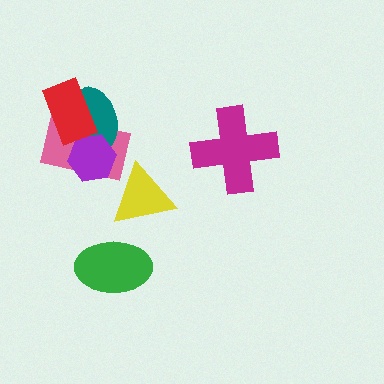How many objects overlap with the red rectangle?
2 objects overlap with the red rectangle.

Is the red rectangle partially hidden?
No, no other shape covers it.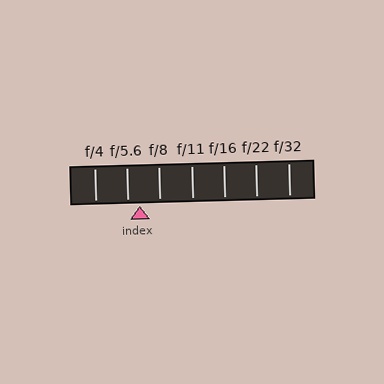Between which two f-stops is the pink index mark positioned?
The index mark is between f/5.6 and f/8.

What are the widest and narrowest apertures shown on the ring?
The widest aperture shown is f/4 and the narrowest is f/32.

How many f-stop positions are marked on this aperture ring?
There are 7 f-stop positions marked.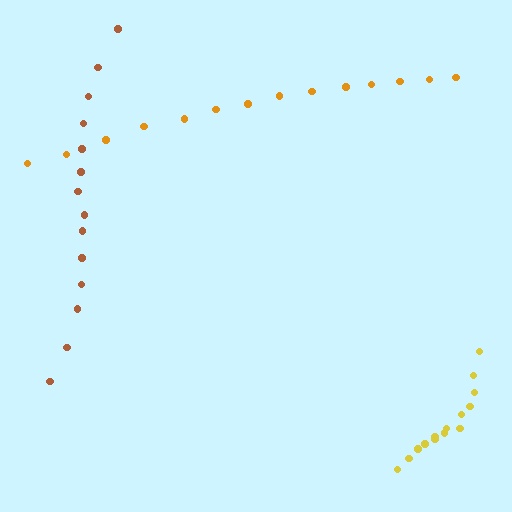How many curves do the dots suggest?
There are 3 distinct paths.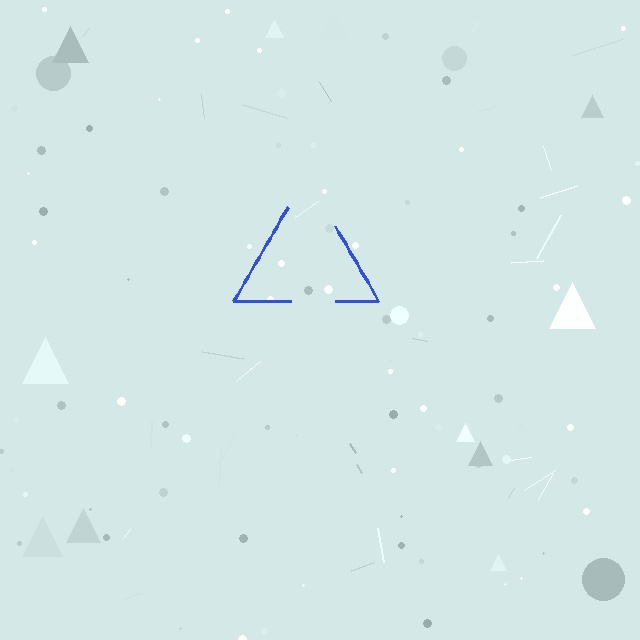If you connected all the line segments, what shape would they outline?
They would outline a triangle.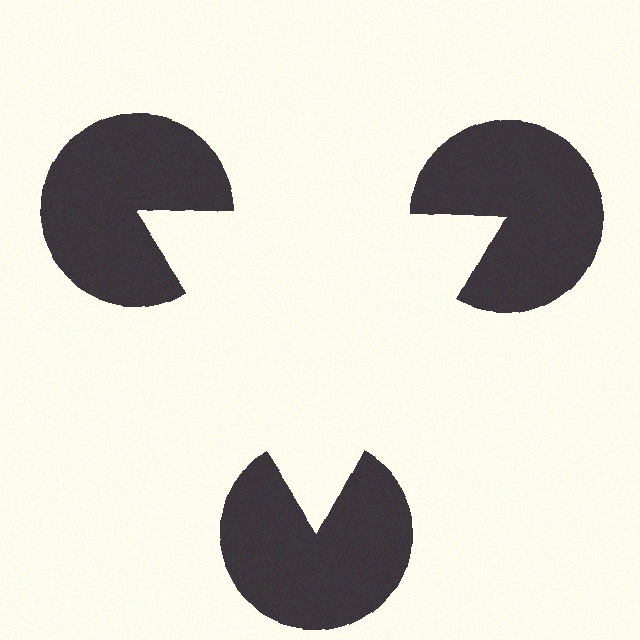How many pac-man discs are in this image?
There are 3 — one at each vertex of the illusory triangle.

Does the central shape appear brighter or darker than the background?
It typically appears slightly brighter than the background, even though no actual brightness change is drawn.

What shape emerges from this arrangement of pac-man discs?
An illusory triangle — its edges are inferred from the aligned wedge cuts in the pac-man discs, not physically drawn.